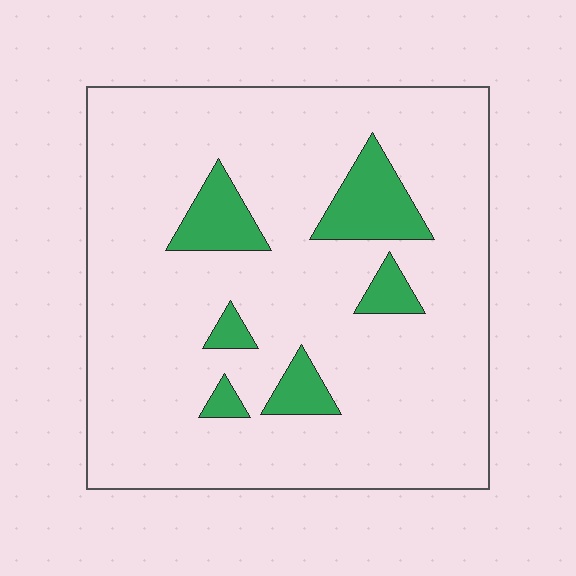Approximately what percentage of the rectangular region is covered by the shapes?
Approximately 10%.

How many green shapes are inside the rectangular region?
6.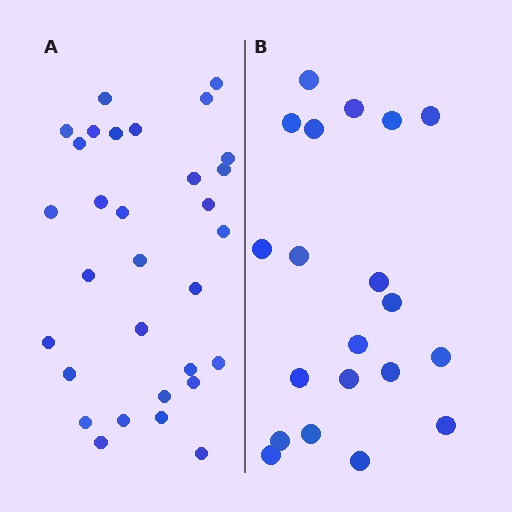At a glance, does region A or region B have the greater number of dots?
Region A (the left region) has more dots.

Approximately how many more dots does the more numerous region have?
Region A has roughly 12 or so more dots than region B.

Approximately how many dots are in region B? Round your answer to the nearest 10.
About 20 dots.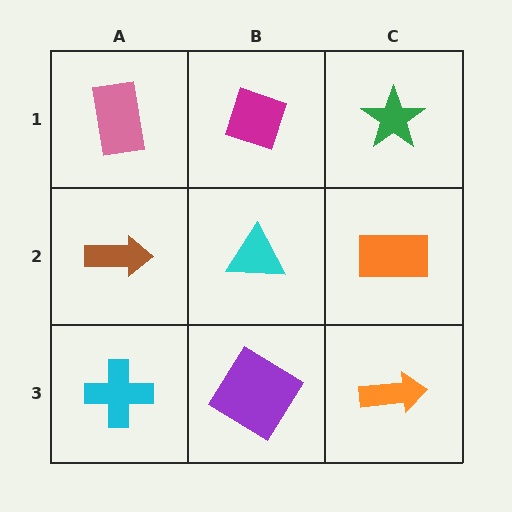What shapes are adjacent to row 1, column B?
A cyan triangle (row 2, column B), a pink rectangle (row 1, column A), a green star (row 1, column C).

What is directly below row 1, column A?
A brown arrow.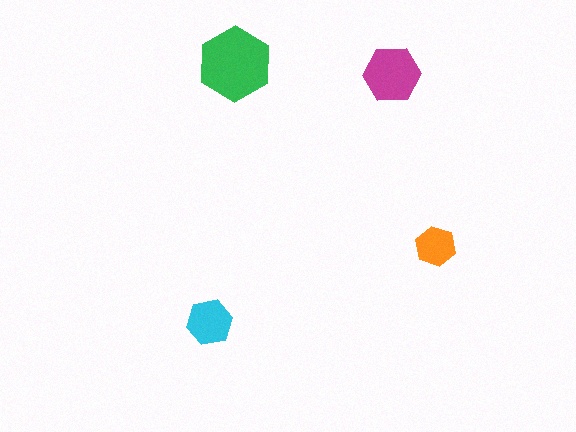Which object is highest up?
The green hexagon is topmost.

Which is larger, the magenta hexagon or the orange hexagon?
The magenta one.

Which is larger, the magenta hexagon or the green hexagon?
The green one.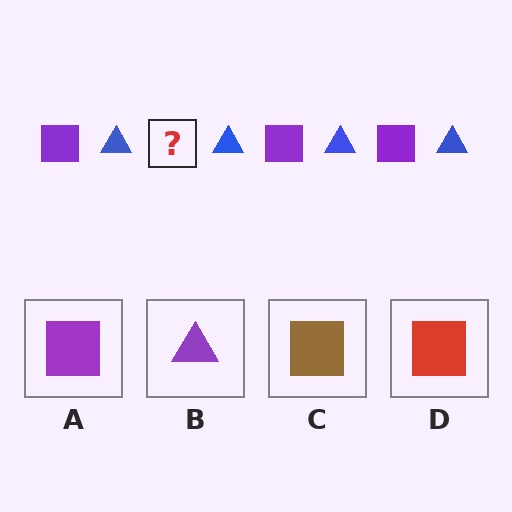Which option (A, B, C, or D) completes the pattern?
A.